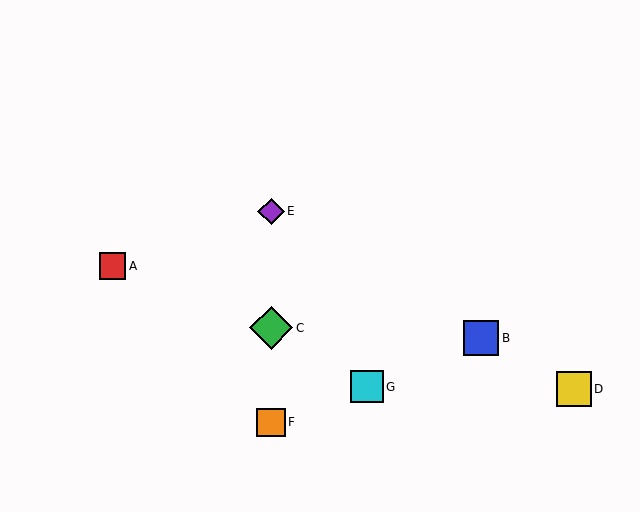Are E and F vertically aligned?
Yes, both are at x≈271.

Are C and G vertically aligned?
No, C is at x≈271 and G is at x≈367.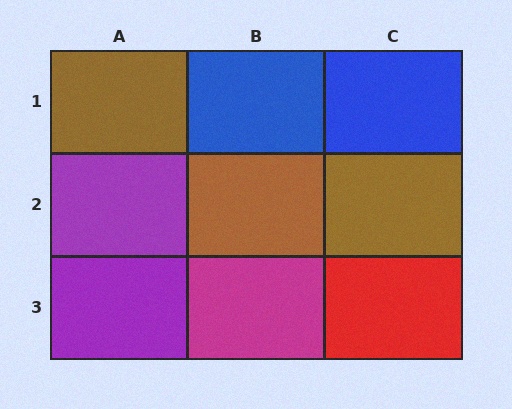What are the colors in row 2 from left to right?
Purple, brown, brown.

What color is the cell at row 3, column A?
Purple.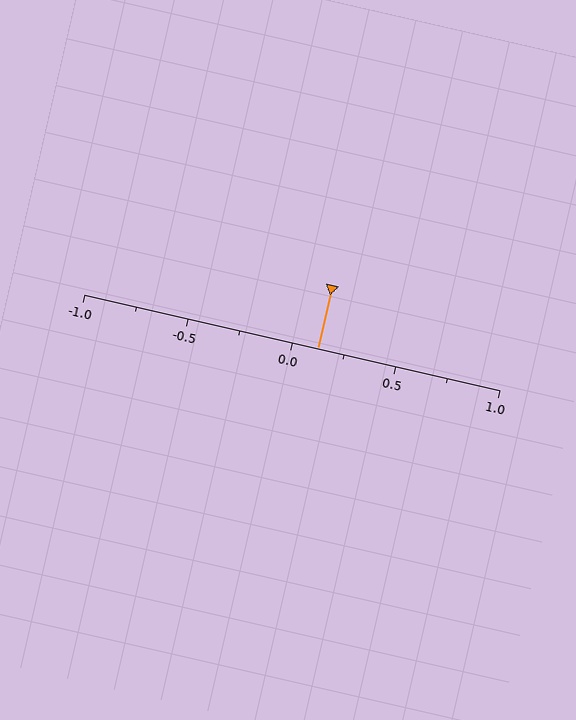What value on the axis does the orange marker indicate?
The marker indicates approximately 0.12.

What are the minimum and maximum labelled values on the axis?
The axis runs from -1.0 to 1.0.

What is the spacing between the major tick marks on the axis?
The major ticks are spaced 0.5 apart.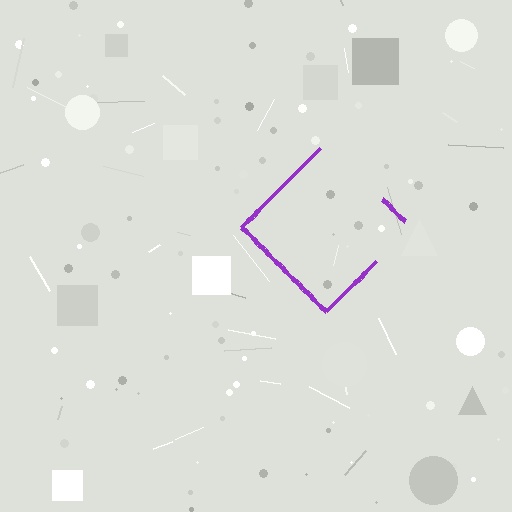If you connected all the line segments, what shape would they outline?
They would outline a diamond.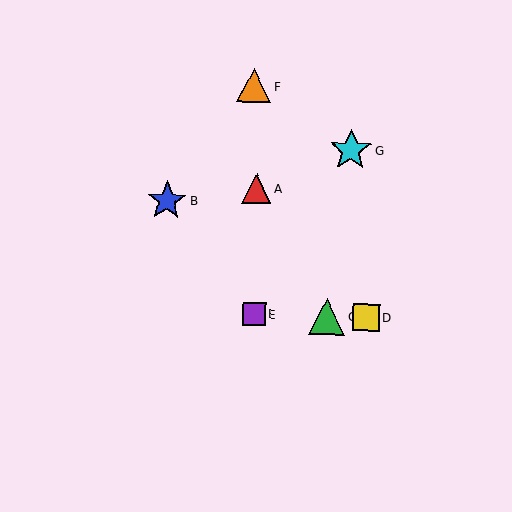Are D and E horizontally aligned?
Yes, both are at y≈318.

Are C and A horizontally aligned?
No, C is at y≈317 and A is at y≈188.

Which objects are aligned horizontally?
Objects C, D, E are aligned horizontally.